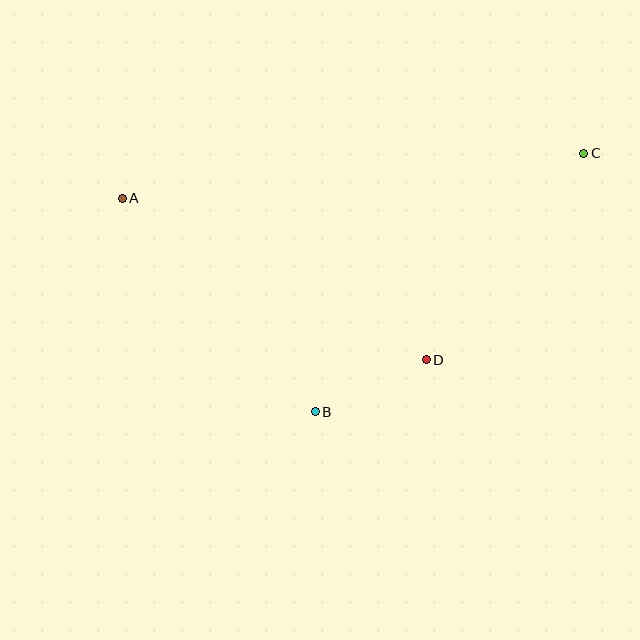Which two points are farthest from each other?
Points A and C are farthest from each other.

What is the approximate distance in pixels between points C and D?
The distance between C and D is approximately 260 pixels.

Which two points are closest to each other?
Points B and D are closest to each other.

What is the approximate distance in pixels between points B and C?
The distance between B and C is approximately 373 pixels.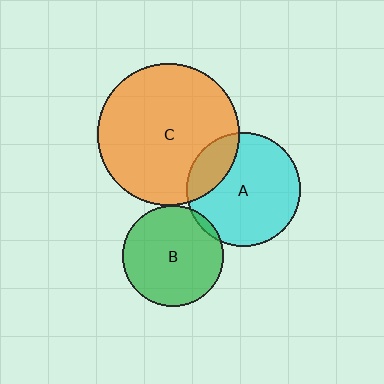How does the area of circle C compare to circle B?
Approximately 2.0 times.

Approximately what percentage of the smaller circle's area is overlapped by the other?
Approximately 5%.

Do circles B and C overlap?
Yes.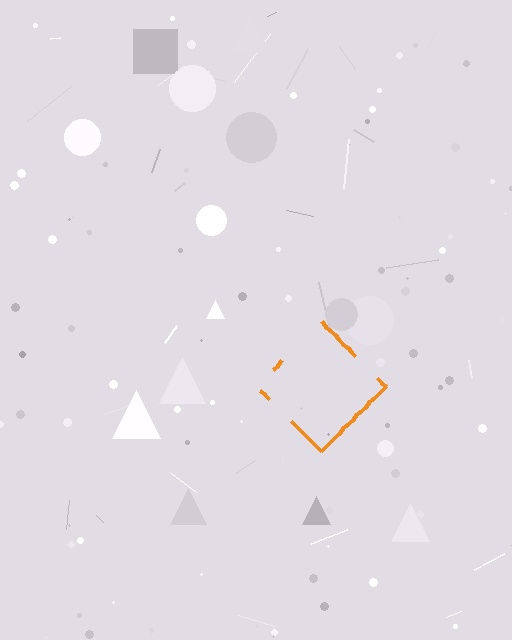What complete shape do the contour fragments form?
The contour fragments form a diamond.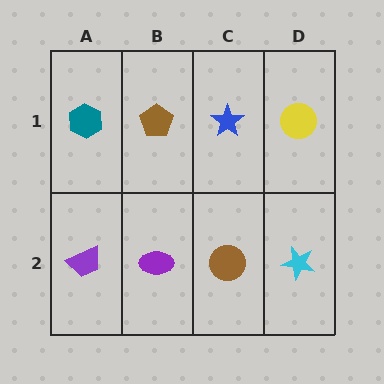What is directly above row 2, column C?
A blue star.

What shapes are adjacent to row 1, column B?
A purple ellipse (row 2, column B), a teal hexagon (row 1, column A), a blue star (row 1, column C).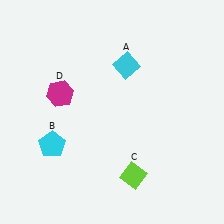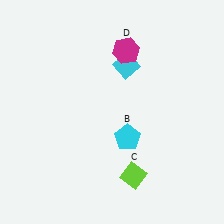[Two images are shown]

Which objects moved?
The objects that moved are: the cyan pentagon (B), the magenta hexagon (D).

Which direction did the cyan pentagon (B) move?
The cyan pentagon (B) moved right.